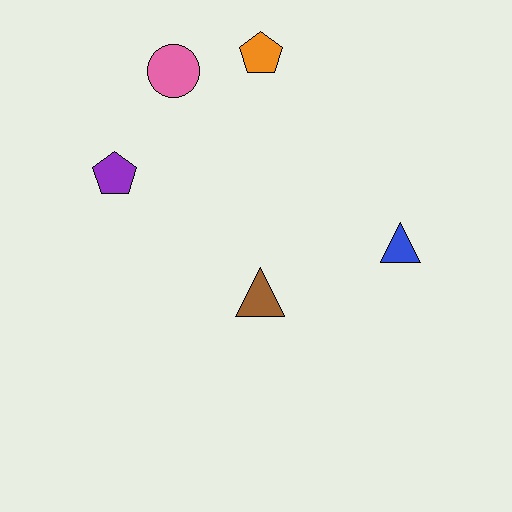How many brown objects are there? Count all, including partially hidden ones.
There is 1 brown object.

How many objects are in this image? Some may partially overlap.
There are 5 objects.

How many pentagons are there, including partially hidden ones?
There are 2 pentagons.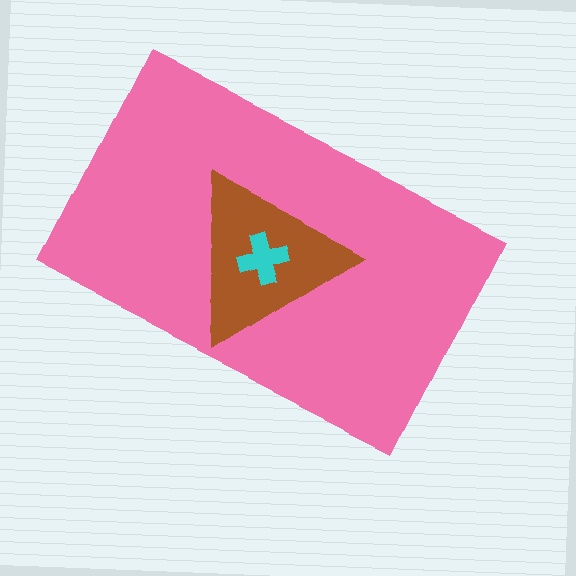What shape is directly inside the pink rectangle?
The brown triangle.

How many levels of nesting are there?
3.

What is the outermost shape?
The pink rectangle.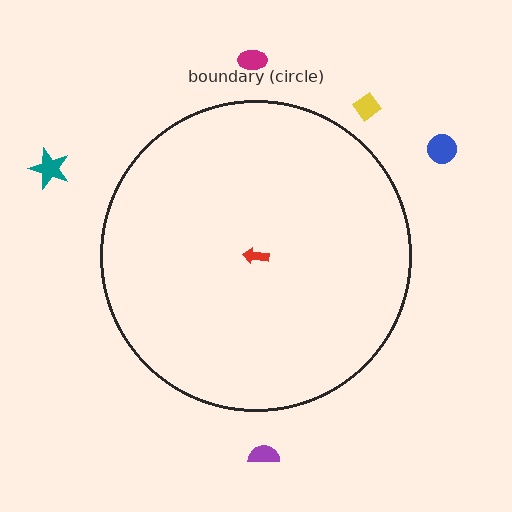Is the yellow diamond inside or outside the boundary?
Outside.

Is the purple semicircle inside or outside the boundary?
Outside.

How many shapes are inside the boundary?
1 inside, 5 outside.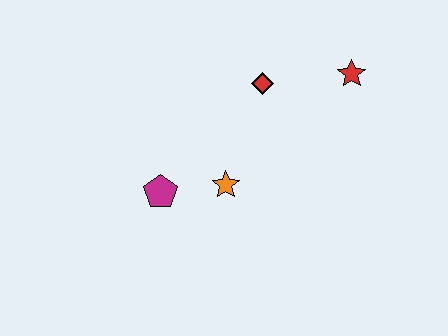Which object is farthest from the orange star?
The red star is farthest from the orange star.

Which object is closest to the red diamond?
The red star is closest to the red diamond.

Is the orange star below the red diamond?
Yes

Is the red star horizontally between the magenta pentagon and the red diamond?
No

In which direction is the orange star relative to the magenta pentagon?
The orange star is to the right of the magenta pentagon.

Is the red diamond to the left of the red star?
Yes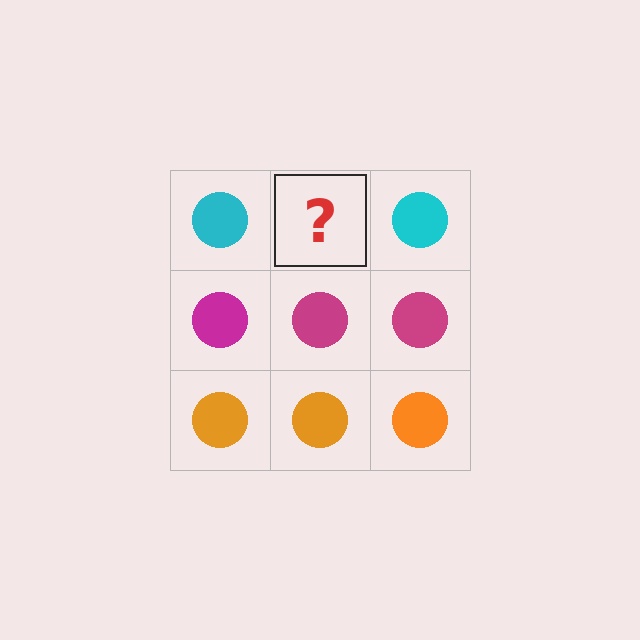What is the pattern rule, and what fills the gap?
The rule is that each row has a consistent color. The gap should be filled with a cyan circle.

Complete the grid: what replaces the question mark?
The question mark should be replaced with a cyan circle.